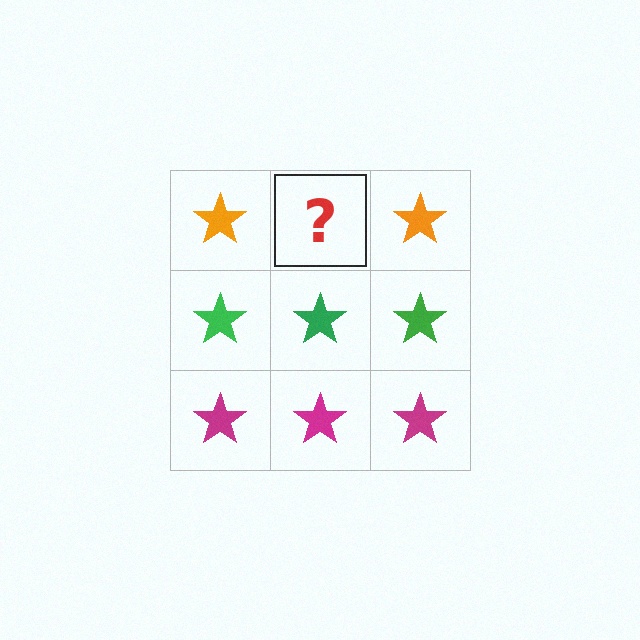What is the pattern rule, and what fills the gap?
The rule is that each row has a consistent color. The gap should be filled with an orange star.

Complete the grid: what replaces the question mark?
The question mark should be replaced with an orange star.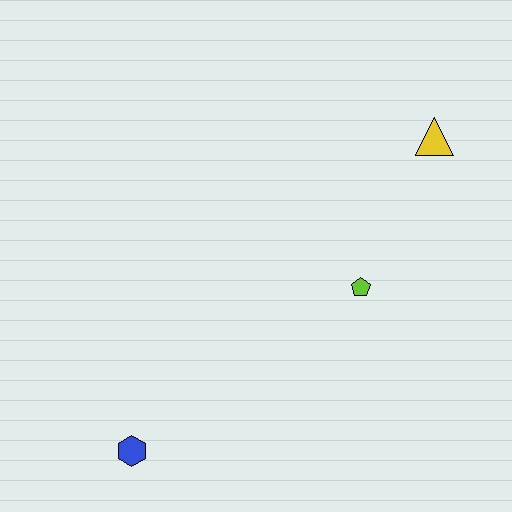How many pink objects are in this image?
There are no pink objects.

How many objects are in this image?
There are 3 objects.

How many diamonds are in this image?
There are no diamonds.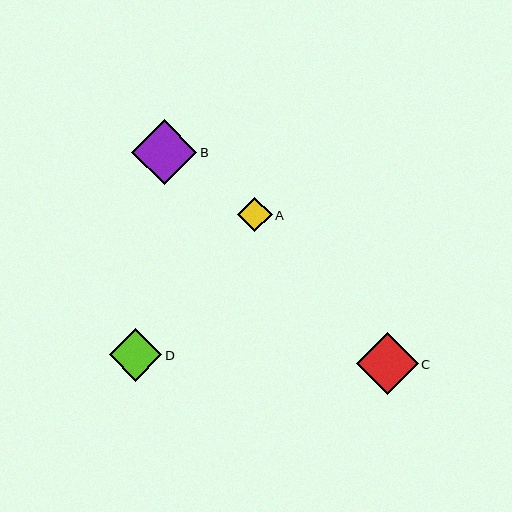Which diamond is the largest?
Diamond B is the largest with a size of approximately 65 pixels.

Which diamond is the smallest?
Diamond A is the smallest with a size of approximately 35 pixels.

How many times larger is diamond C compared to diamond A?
Diamond C is approximately 1.8 times the size of diamond A.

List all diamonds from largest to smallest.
From largest to smallest: B, C, D, A.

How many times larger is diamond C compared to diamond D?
Diamond C is approximately 1.2 times the size of diamond D.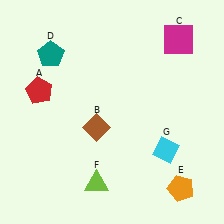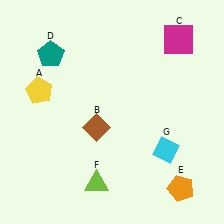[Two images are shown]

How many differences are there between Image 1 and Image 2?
There is 1 difference between the two images.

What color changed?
The pentagon (A) changed from red in Image 1 to yellow in Image 2.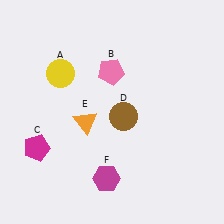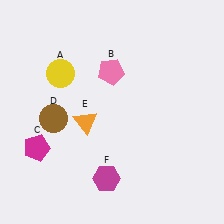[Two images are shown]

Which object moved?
The brown circle (D) moved left.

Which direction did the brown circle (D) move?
The brown circle (D) moved left.